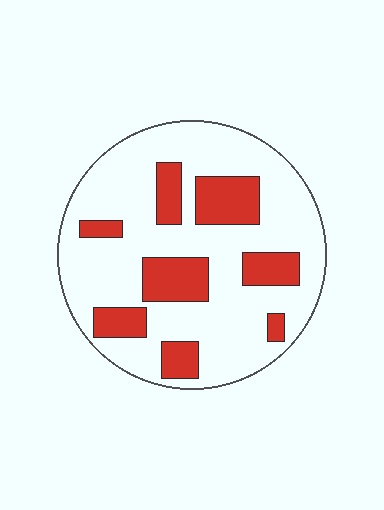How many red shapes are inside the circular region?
8.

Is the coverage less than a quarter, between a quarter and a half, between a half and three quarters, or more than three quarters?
Less than a quarter.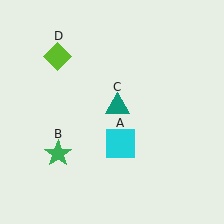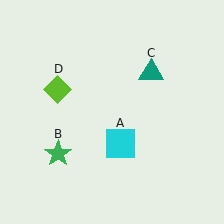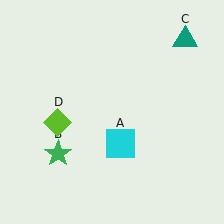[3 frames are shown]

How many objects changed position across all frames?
2 objects changed position: teal triangle (object C), lime diamond (object D).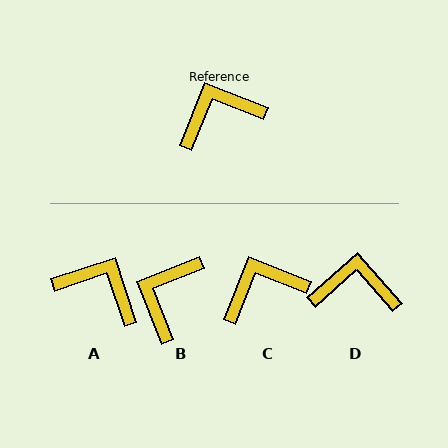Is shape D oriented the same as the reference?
No, it is off by about 26 degrees.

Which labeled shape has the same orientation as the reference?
C.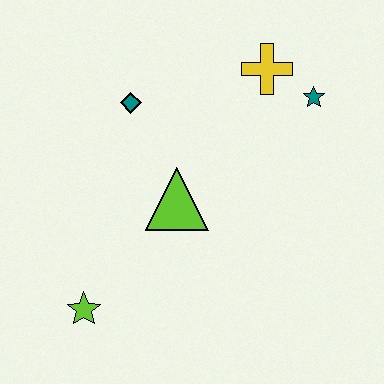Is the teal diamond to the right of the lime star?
Yes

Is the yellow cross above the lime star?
Yes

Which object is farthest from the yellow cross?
The lime star is farthest from the yellow cross.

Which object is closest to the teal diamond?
The lime triangle is closest to the teal diamond.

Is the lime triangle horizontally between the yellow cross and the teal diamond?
Yes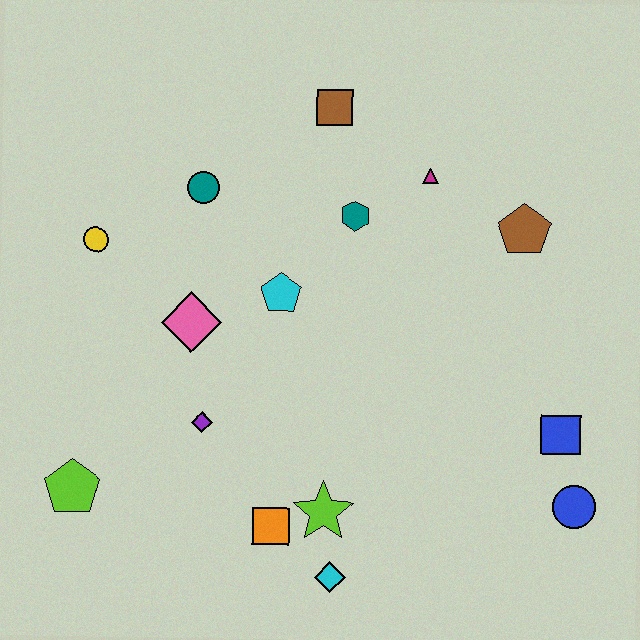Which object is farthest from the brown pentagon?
The lime pentagon is farthest from the brown pentagon.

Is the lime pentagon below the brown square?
Yes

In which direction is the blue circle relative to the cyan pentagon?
The blue circle is to the right of the cyan pentagon.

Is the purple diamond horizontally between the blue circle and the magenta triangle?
No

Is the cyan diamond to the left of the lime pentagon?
No